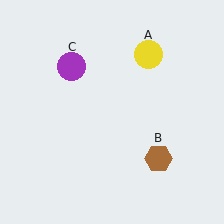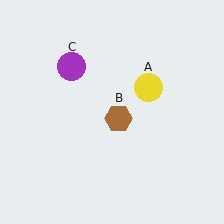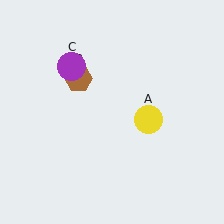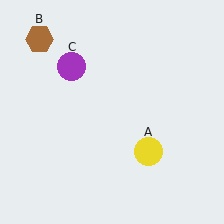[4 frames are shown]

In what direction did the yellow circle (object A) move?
The yellow circle (object A) moved down.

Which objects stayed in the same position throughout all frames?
Purple circle (object C) remained stationary.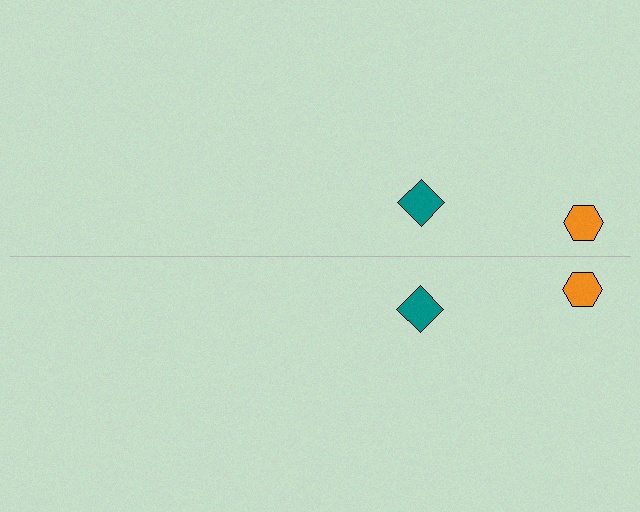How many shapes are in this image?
There are 4 shapes in this image.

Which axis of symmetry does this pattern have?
The pattern has a horizontal axis of symmetry running through the center of the image.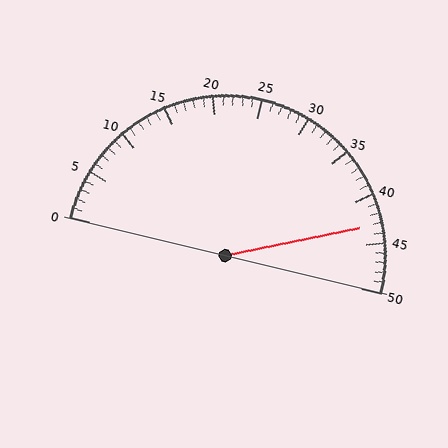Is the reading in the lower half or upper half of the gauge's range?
The reading is in the upper half of the range (0 to 50).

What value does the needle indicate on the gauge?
The needle indicates approximately 43.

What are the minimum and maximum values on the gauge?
The gauge ranges from 0 to 50.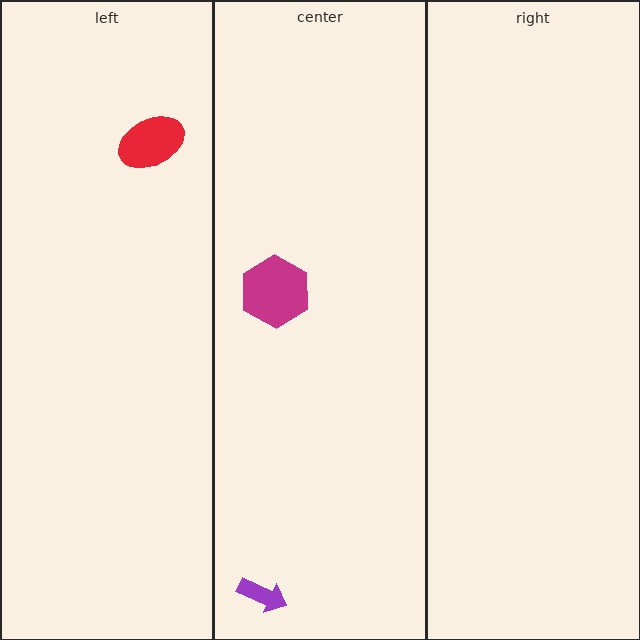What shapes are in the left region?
The red ellipse.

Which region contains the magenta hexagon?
The center region.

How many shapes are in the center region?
2.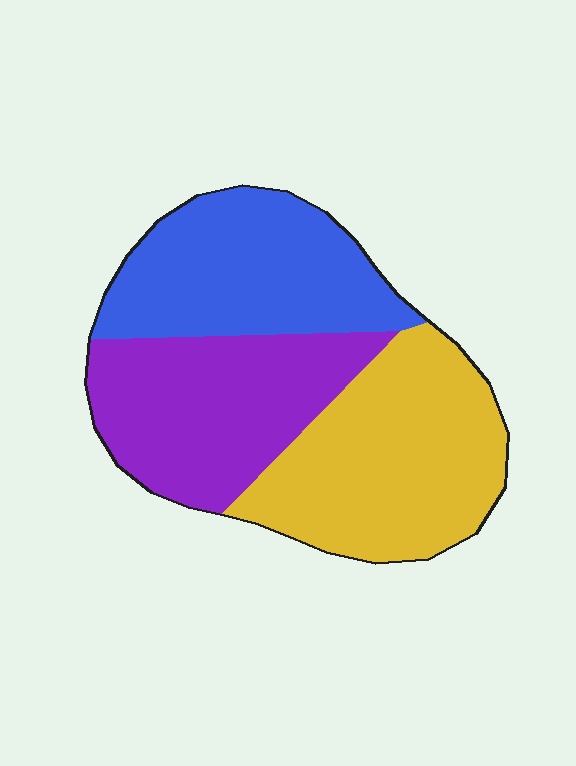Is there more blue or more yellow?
Yellow.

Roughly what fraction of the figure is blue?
Blue covers 31% of the figure.